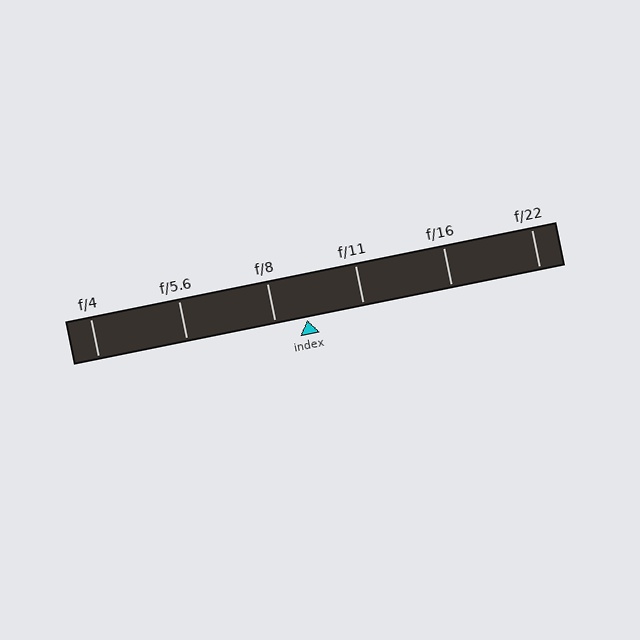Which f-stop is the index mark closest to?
The index mark is closest to f/8.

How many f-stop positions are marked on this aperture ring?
There are 6 f-stop positions marked.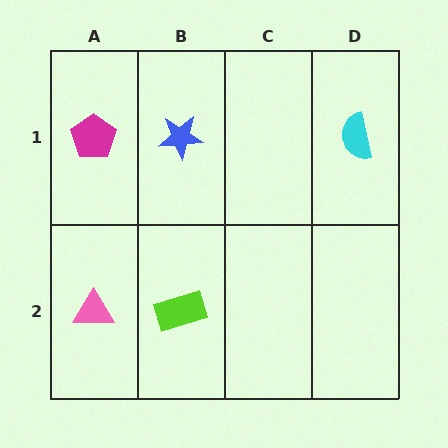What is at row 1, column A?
A magenta pentagon.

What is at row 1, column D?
A cyan semicircle.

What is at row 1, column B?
A blue star.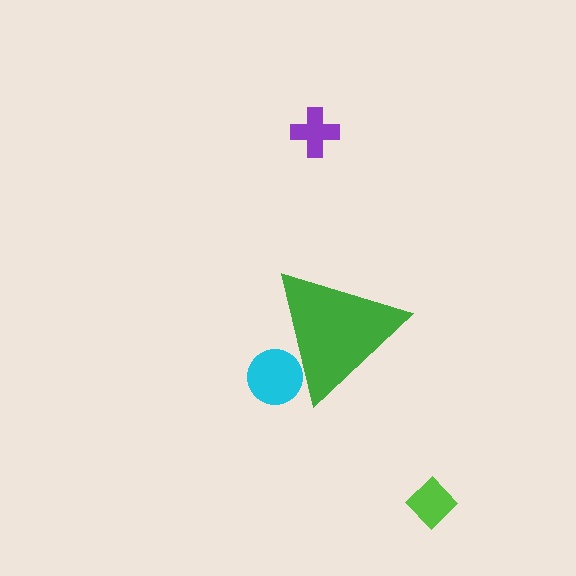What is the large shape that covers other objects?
A green triangle.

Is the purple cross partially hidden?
No, the purple cross is fully visible.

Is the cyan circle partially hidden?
Yes, the cyan circle is partially hidden behind the green triangle.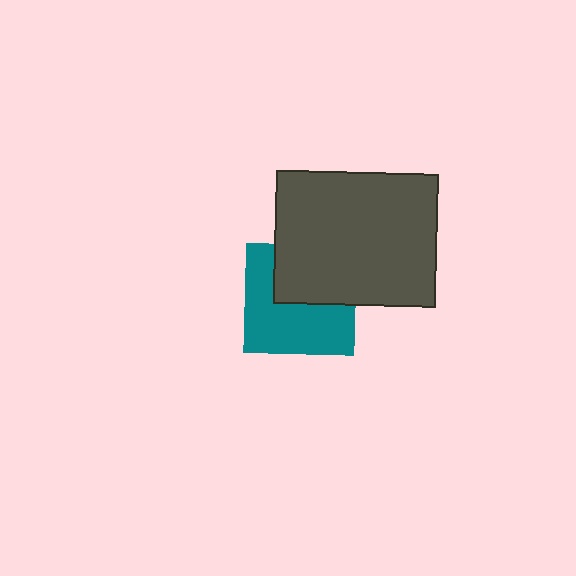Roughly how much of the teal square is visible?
About half of it is visible (roughly 59%).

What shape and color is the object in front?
The object in front is a dark gray rectangle.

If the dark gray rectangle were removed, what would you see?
You would see the complete teal square.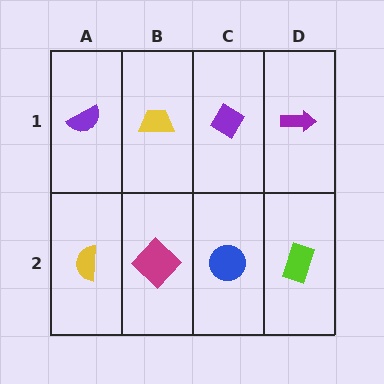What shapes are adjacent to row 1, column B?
A magenta diamond (row 2, column B), a purple semicircle (row 1, column A), a purple diamond (row 1, column C).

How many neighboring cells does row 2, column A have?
2.